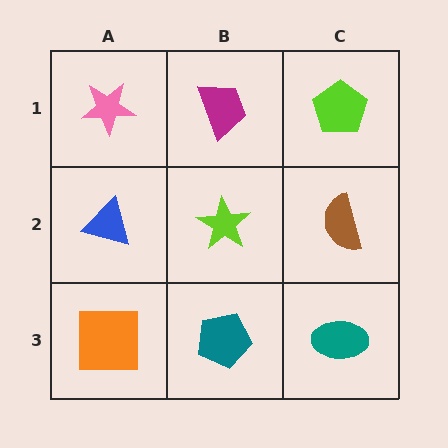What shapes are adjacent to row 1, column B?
A lime star (row 2, column B), a pink star (row 1, column A), a lime pentagon (row 1, column C).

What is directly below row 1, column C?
A brown semicircle.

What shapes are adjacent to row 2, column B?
A magenta trapezoid (row 1, column B), a teal pentagon (row 3, column B), a blue triangle (row 2, column A), a brown semicircle (row 2, column C).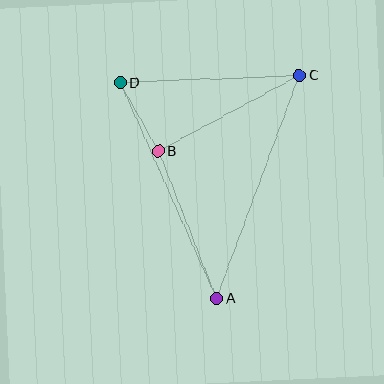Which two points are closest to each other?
Points B and D are closest to each other.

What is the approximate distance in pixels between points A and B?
The distance between A and B is approximately 158 pixels.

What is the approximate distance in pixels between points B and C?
The distance between B and C is approximately 160 pixels.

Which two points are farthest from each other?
Points A and C are farthest from each other.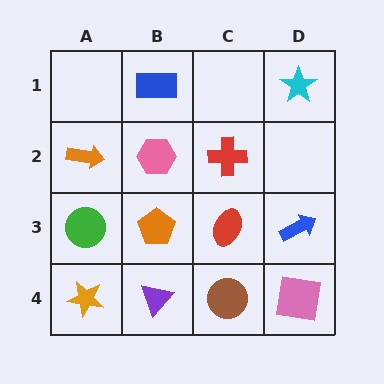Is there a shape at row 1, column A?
No, that cell is empty.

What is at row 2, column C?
A red cross.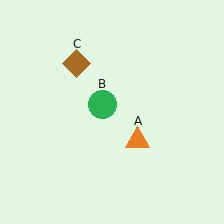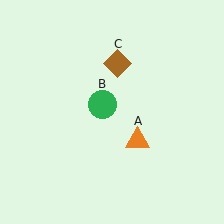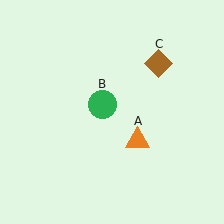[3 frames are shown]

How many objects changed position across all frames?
1 object changed position: brown diamond (object C).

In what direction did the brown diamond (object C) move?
The brown diamond (object C) moved right.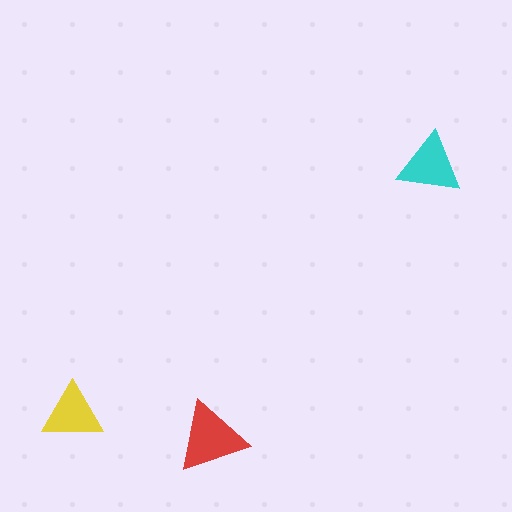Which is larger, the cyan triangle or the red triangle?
The red one.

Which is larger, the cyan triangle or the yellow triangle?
The cyan one.